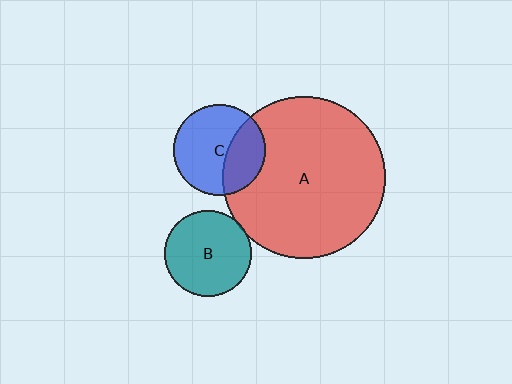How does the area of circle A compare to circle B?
Approximately 3.6 times.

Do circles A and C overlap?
Yes.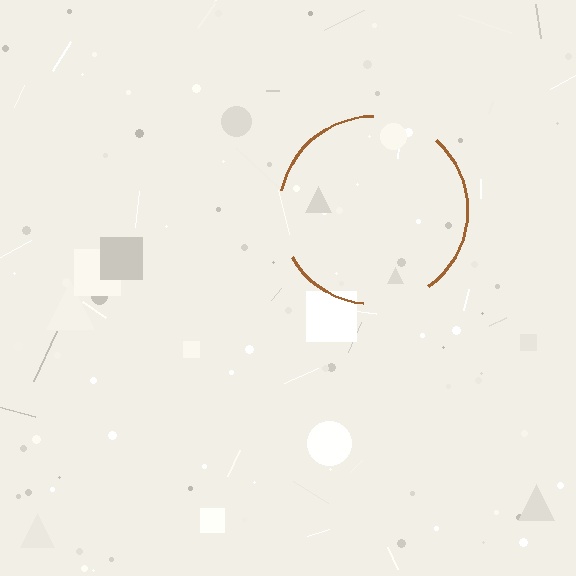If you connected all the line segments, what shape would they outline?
They would outline a circle.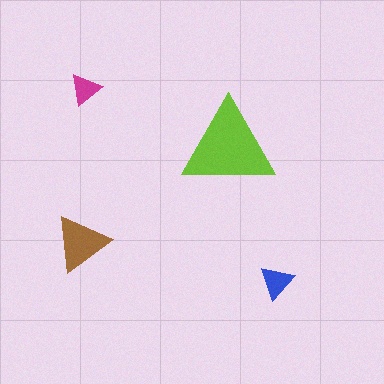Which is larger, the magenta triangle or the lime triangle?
The lime one.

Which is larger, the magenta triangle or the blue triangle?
The blue one.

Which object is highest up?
The magenta triangle is topmost.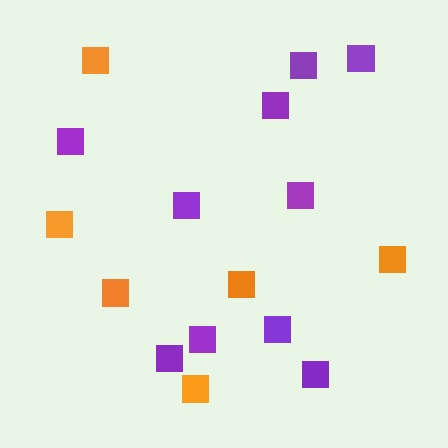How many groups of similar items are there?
There are 2 groups: one group of purple squares (10) and one group of orange squares (6).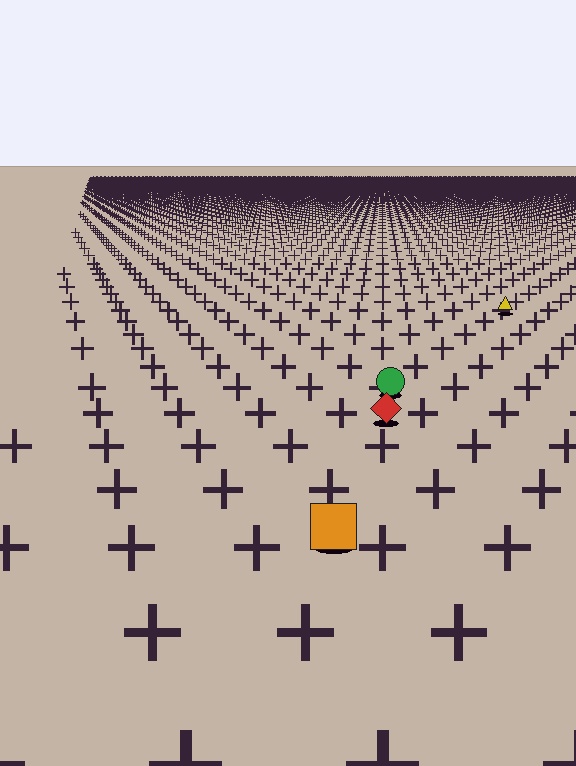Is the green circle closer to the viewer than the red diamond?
No. The red diamond is closer — you can tell from the texture gradient: the ground texture is coarser near it.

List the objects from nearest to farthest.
From nearest to farthest: the orange square, the red diamond, the green circle, the yellow triangle.